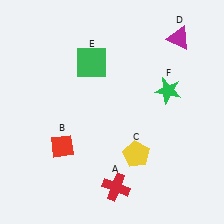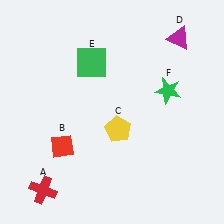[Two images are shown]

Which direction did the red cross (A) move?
The red cross (A) moved left.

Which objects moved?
The objects that moved are: the red cross (A), the yellow pentagon (C).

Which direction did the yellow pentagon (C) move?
The yellow pentagon (C) moved up.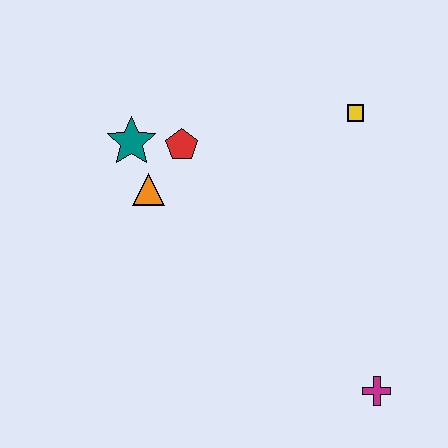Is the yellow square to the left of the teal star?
No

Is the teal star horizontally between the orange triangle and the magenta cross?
No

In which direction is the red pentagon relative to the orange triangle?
The red pentagon is above the orange triangle.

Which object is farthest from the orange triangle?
The magenta cross is farthest from the orange triangle.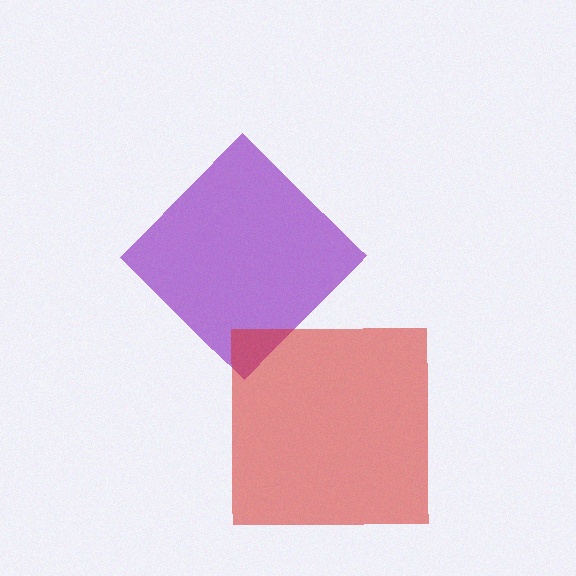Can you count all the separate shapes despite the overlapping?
Yes, there are 2 separate shapes.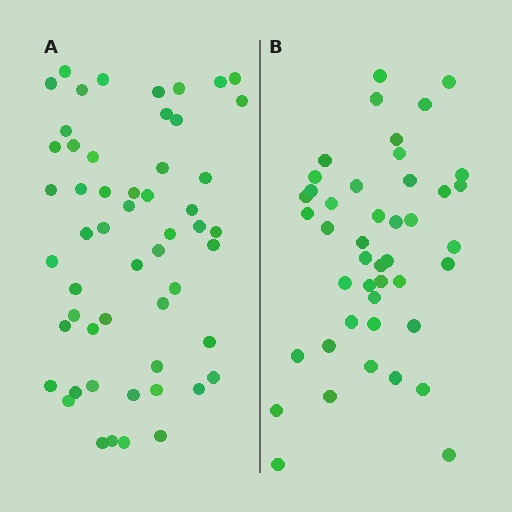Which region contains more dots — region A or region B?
Region A (the left region) has more dots.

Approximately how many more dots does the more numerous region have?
Region A has roughly 10 or so more dots than region B.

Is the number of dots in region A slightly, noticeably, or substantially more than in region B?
Region A has only slightly more — the two regions are fairly close. The ratio is roughly 1.2 to 1.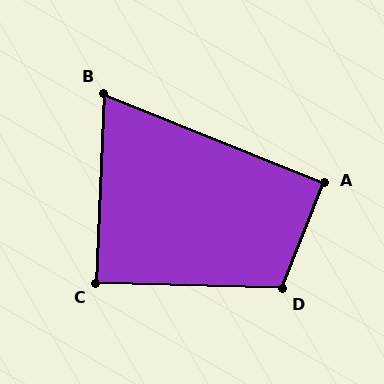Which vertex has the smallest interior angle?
B, at approximately 70 degrees.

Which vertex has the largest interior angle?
D, at approximately 110 degrees.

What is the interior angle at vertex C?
Approximately 90 degrees (approximately right).